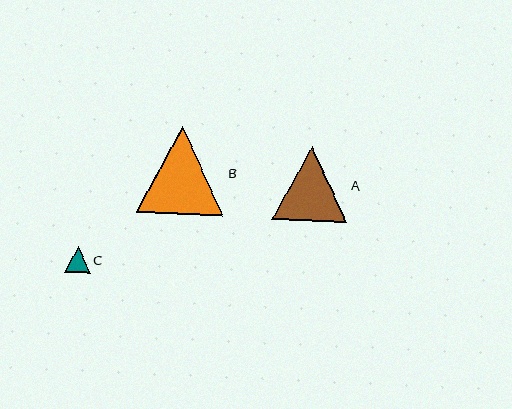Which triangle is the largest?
Triangle B is the largest with a size of approximately 88 pixels.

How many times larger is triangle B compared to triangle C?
Triangle B is approximately 3.4 times the size of triangle C.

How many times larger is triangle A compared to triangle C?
Triangle A is approximately 2.9 times the size of triangle C.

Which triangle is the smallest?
Triangle C is the smallest with a size of approximately 26 pixels.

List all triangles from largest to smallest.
From largest to smallest: B, A, C.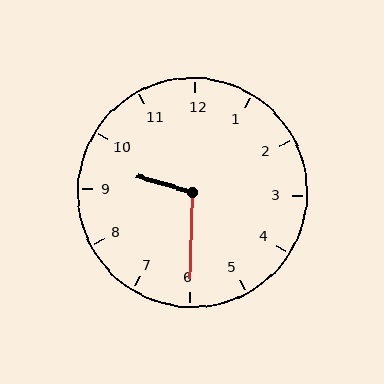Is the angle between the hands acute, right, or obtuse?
It is obtuse.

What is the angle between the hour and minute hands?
Approximately 105 degrees.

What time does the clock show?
9:30.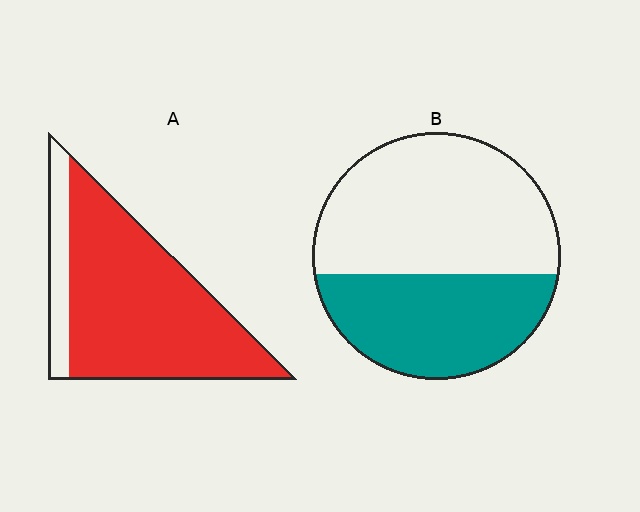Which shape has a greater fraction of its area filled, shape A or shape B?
Shape A.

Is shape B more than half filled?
No.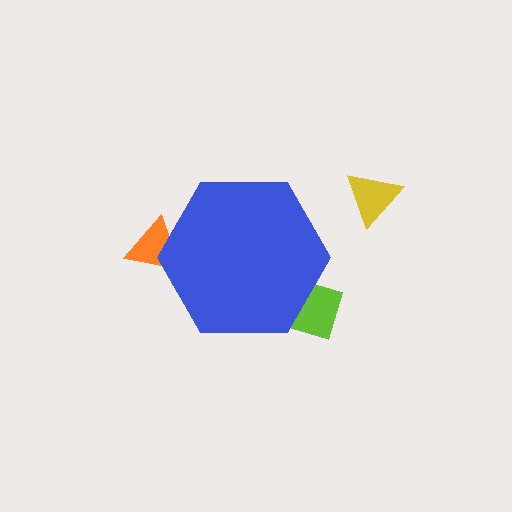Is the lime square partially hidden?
Yes, the lime square is partially hidden behind the blue hexagon.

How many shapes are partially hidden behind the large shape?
2 shapes are partially hidden.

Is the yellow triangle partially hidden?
No, the yellow triangle is fully visible.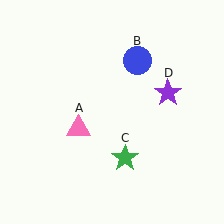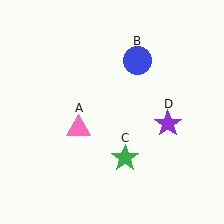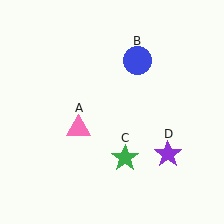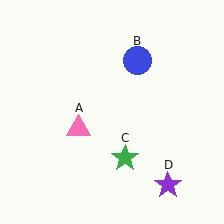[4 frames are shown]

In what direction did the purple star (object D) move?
The purple star (object D) moved down.